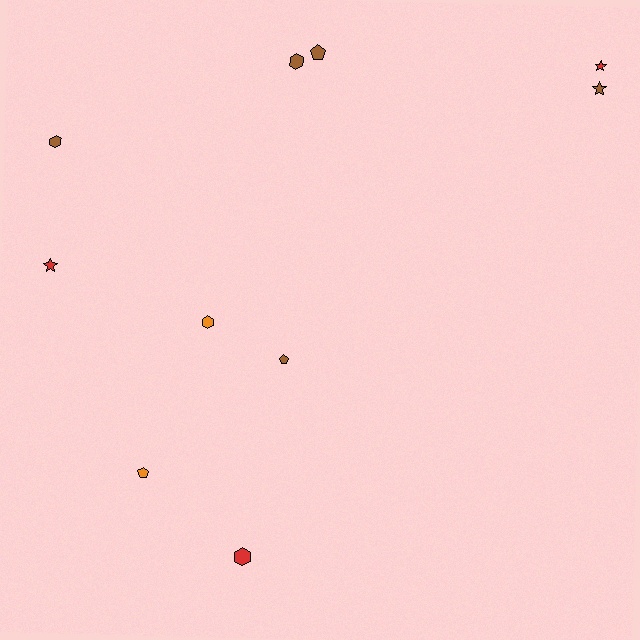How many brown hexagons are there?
There are 2 brown hexagons.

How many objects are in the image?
There are 10 objects.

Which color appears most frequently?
Brown, with 5 objects.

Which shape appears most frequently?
Hexagon, with 4 objects.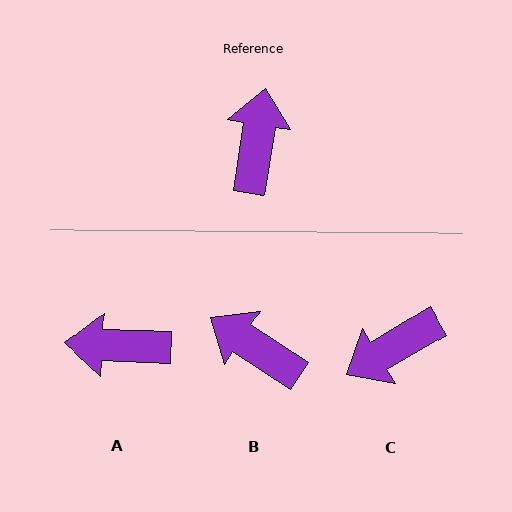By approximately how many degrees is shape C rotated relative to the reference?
Approximately 130 degrees counter-clockwise.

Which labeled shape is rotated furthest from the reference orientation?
C, about 130 degrees away.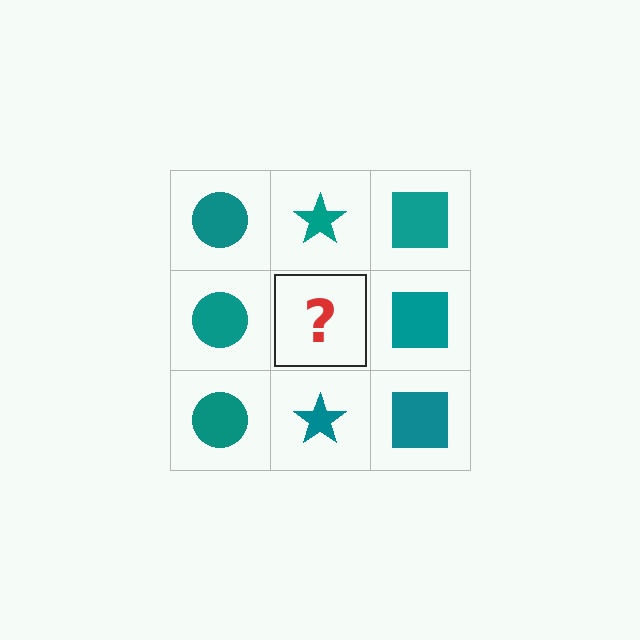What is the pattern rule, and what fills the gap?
The rule is that each column has a consistent shape. The gap should be filled with a teal star.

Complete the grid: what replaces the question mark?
The question mark should be replaced with a teal star.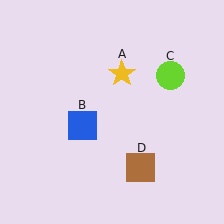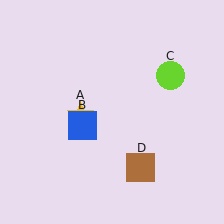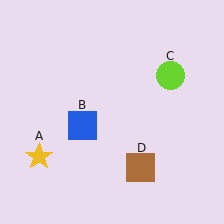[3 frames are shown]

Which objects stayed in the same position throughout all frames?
Blue square (object B) and lime circle (object C) and brown square (object D) remained stationary.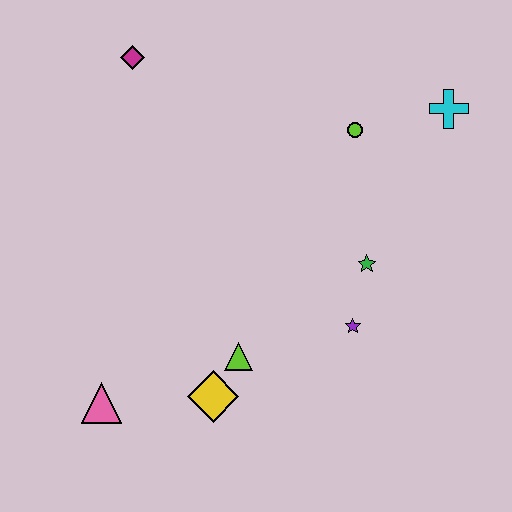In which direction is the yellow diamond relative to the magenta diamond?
The yellow diamond is below the magenta diamond.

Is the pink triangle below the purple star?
Yes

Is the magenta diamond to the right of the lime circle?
No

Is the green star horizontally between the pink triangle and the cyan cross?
Yes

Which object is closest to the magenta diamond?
The lime circle is closest to the magenta diamond.